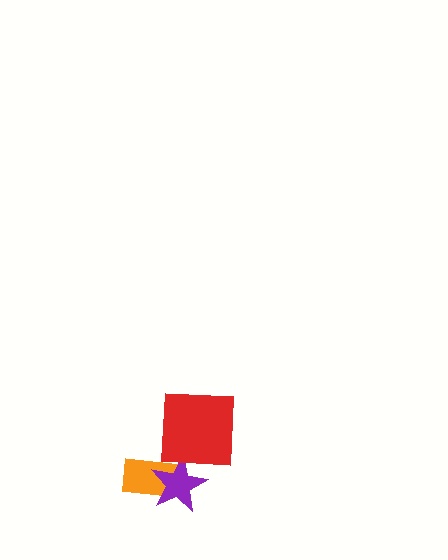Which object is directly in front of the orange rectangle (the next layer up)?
The purple star is directly in front of the orange rectangle.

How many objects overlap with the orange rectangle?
2 objects overlap with the orange rectangle.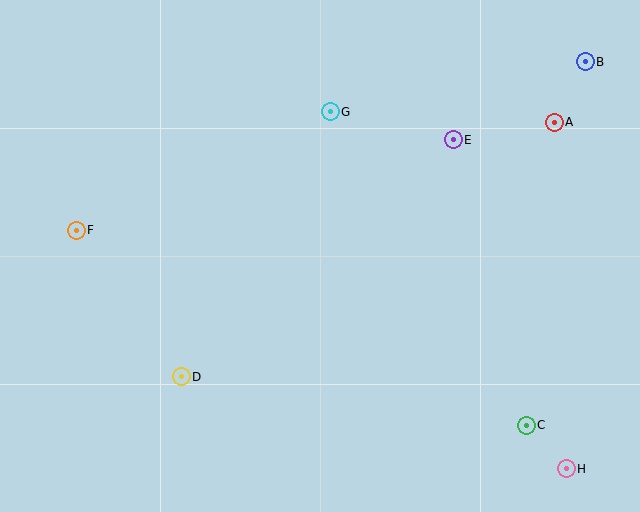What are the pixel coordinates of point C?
Point C is at (526, 425).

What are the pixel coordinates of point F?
Point F is at (76, 230).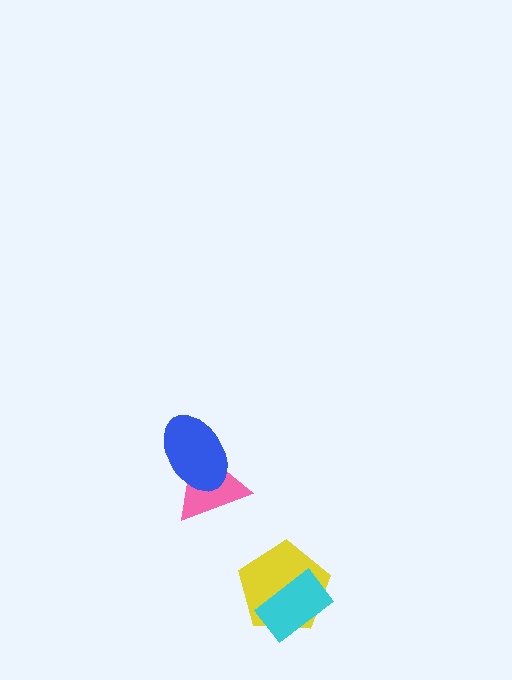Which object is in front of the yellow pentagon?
The cyan rectangle is in front of the yellow pentagon.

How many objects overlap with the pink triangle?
1 object overlaps with the pink triangle.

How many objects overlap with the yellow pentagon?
1 object overlaps with the yellow pentagon.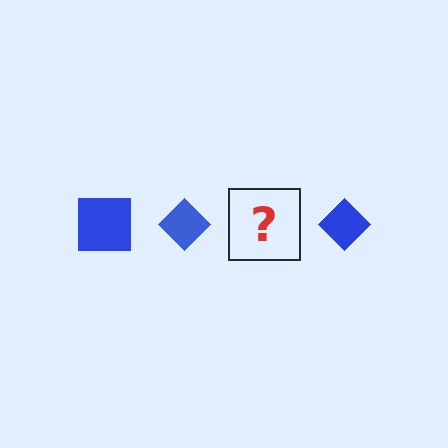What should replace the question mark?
The question mark should be replaced with a blue square.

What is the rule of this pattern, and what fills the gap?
The rule is that the pattern cycles through square, diamond shapes in blue. The gap should be filled with a blue square.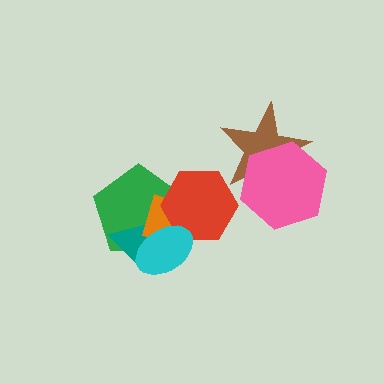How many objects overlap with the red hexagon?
3 objects overlap with the red hexagon.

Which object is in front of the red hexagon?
The cyan ellipse is in front of the red hexagon.